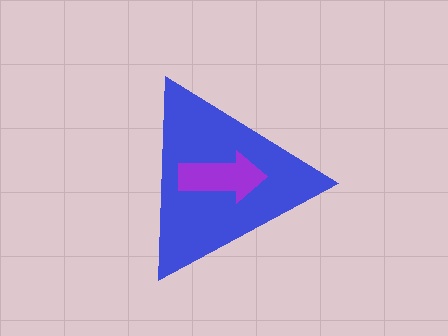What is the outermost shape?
The blue triangle.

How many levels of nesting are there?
2.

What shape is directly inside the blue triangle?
The purple arrow.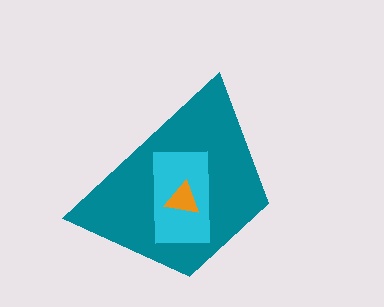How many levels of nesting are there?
3.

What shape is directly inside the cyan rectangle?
The orange triangle.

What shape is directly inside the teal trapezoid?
The cyan rectangle.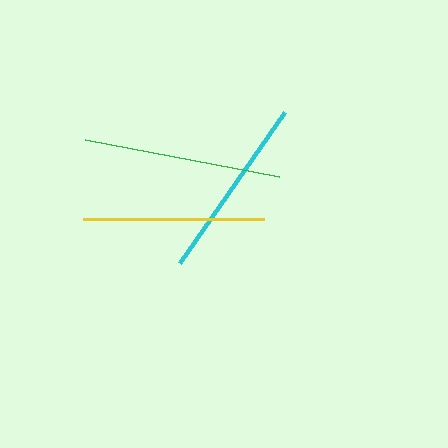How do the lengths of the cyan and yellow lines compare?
The cyan and yellow lines are approximately the same length.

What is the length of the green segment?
The green segment is approximately 198 pixels long.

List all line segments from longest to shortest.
From longest to shortest: green, cyan, yellow.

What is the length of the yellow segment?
The yellow segment is approximately 181 pixels long.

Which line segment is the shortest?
The yellow line is the shortest at approximately 181 pixels.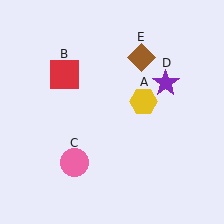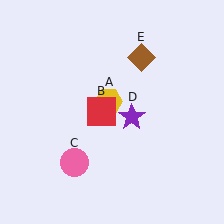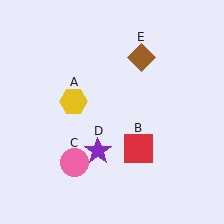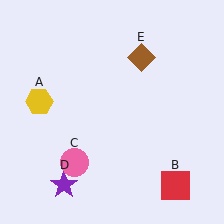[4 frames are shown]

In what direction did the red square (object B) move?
The red square (object B) moved down and to the right.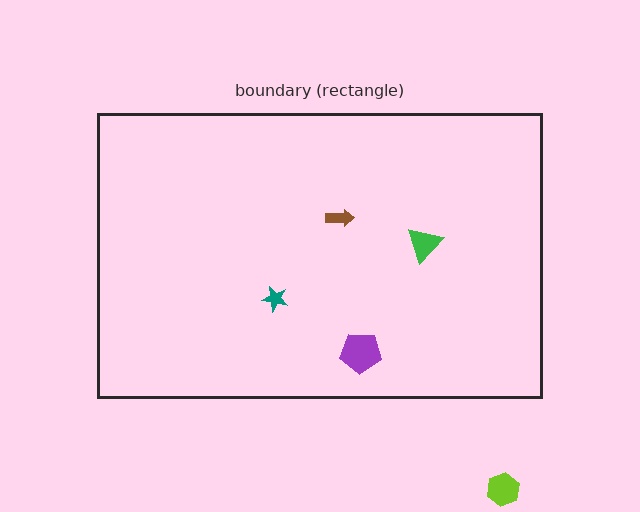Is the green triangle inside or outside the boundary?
Inside.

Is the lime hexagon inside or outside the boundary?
Outside.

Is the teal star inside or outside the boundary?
Inside.